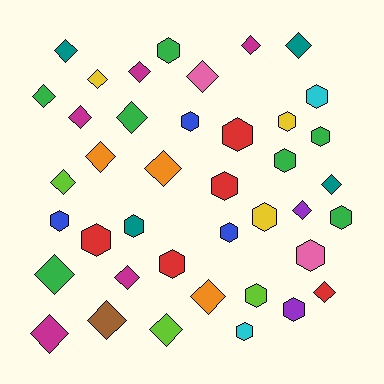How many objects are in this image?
There are 40 objects.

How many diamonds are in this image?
There are 21 diamonds.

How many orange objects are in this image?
There are 3 orange objects.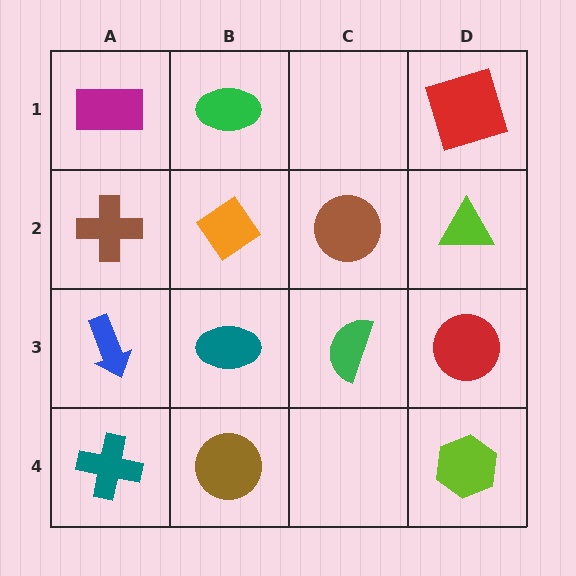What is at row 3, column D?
A red circle.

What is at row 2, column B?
An orange diamond.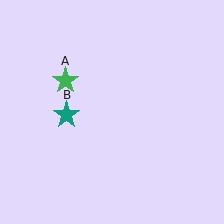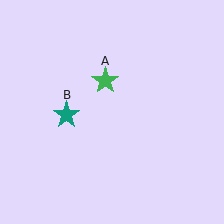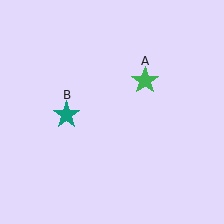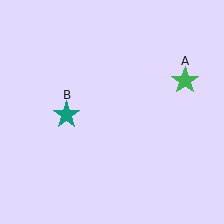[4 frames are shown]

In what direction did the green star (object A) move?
The green star (object A) moved right.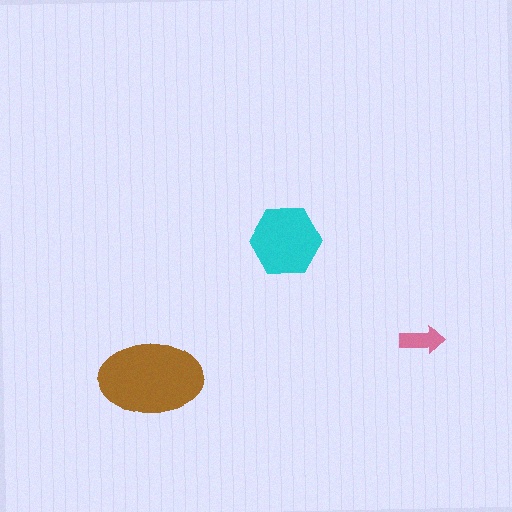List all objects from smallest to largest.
The pink arrow, the cyan hexagon, the brown ellipse.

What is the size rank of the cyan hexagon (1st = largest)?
2nd.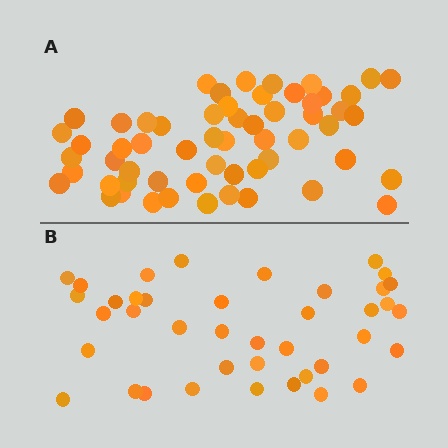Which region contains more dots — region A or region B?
Region A (the top region) has more dots.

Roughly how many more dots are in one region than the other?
Region A has approximately 20 more dots than region B.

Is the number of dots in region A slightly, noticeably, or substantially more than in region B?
Region A has substantially more. The ratio is roughly 1.4 to 1.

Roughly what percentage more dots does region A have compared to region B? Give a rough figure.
About 45% more.